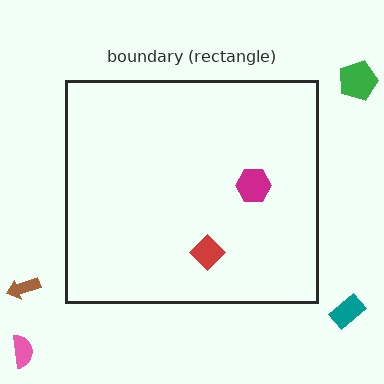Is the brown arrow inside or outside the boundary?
Outside.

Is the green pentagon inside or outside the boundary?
Outside.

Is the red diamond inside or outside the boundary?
Inside.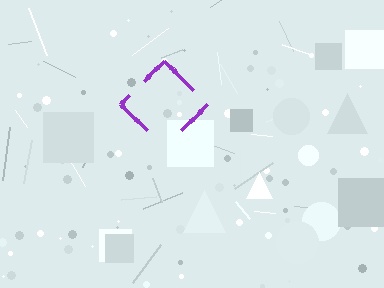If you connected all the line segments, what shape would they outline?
They would outline a diamond.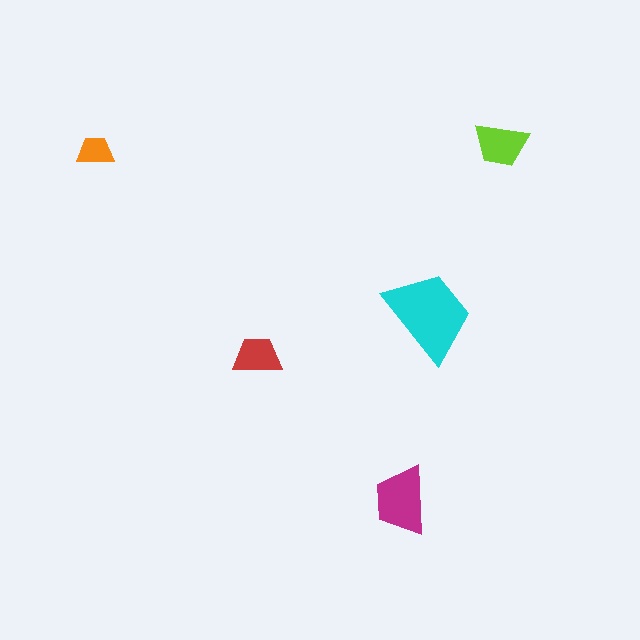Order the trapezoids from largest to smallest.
the cyan one, the magenta one, the lime one, the red one, the orange one.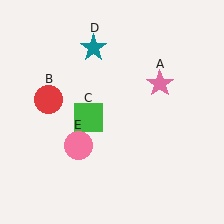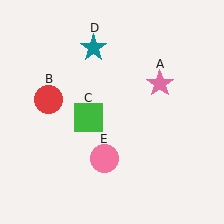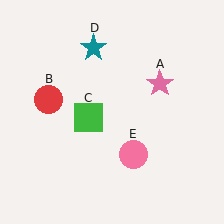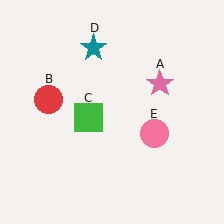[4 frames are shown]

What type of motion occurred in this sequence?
The pink circle (object E) rotated counterclockwise around the center of the scene.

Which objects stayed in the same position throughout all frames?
Pink star (object A) and red circle (object B) and green square (object C) and teal star (object D) remained stationary.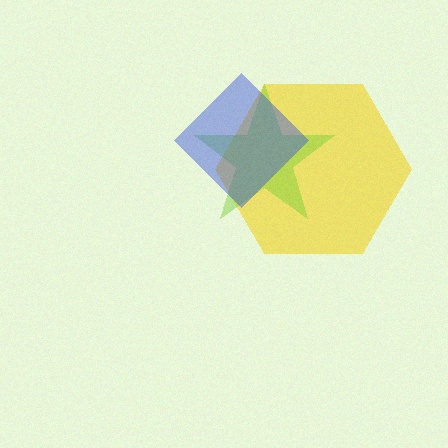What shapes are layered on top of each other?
The layered shapes are: a yellow hexagon, a lime star, a blue diamond.